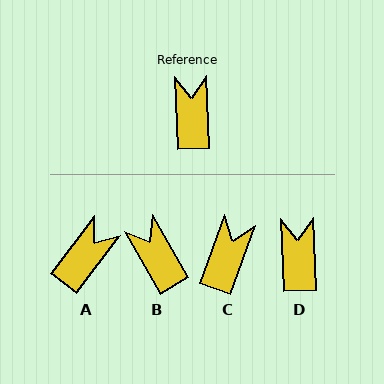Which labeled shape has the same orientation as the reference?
D.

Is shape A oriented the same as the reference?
No, it is off by about 39 degrees.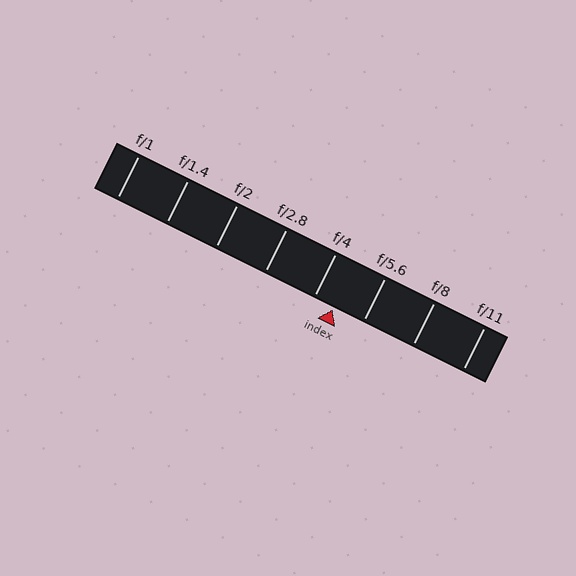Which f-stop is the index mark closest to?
The index mark is closest to f/4.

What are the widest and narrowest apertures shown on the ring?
The widest aperture shown is f/1 and the narrowest is f/11.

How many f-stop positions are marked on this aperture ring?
There are 8 f-stop positions marked.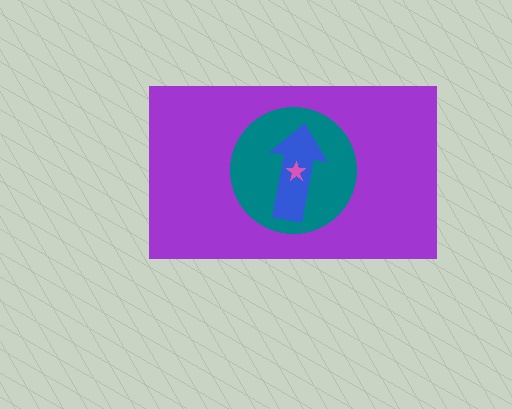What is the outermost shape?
The purple rectangle.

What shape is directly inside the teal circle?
The blue arrow.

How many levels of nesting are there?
4.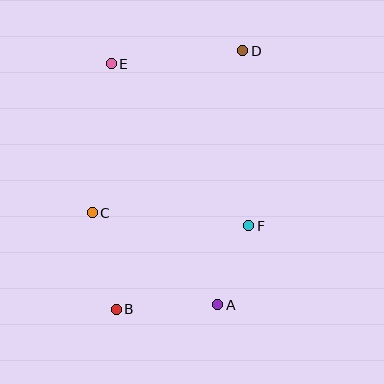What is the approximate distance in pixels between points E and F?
The distance between E and F is approximately 212 pixels.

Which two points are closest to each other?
Points A and F are closest to each other.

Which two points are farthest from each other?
Points B and D are farthest from each other.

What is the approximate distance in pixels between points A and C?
The distance between A and C is approximately 155 pixels.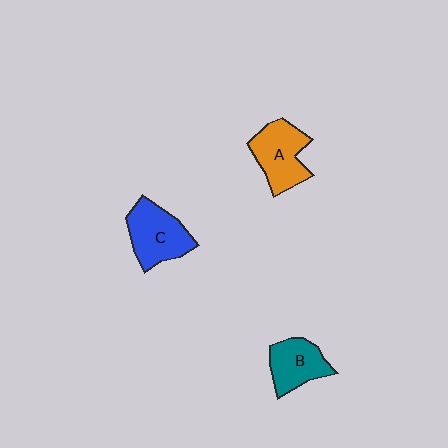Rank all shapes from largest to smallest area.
From largest to smallest: C (blue), A (orange), B (teal).